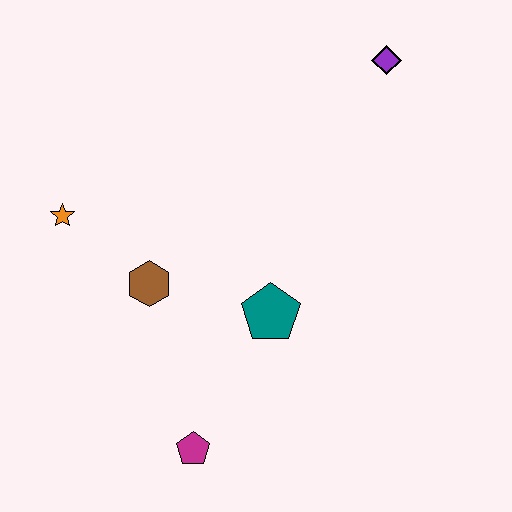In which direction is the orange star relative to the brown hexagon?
The orange star is to the left of the brown hexagon.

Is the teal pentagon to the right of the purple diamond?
No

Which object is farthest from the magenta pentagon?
The purple diamond is farthest from the magenta pentagon.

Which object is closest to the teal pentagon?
The brown hexagon is closest to the teal pentagon.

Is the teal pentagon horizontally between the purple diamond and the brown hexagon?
Yes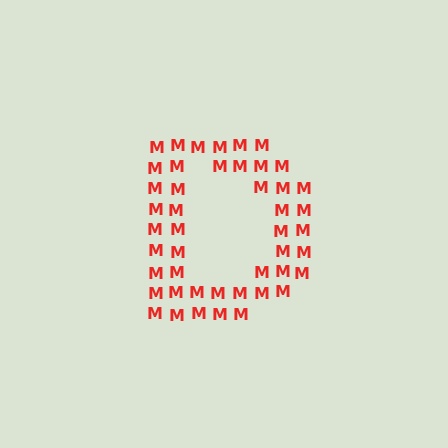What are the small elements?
The small elements are letter M's.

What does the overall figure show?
The overall figure shows the letter D.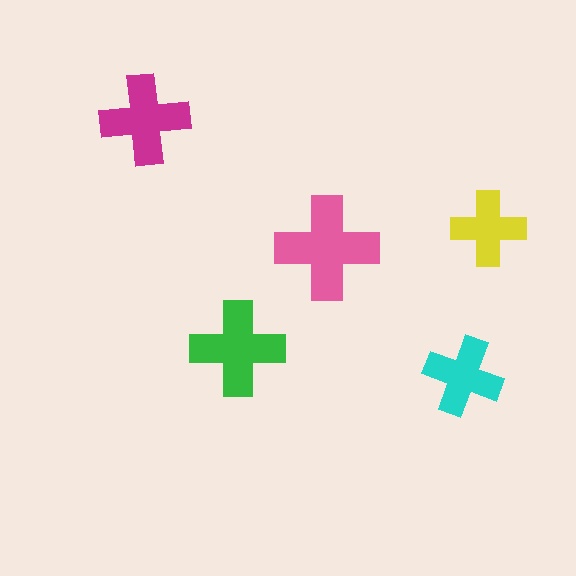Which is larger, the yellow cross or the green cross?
The green one.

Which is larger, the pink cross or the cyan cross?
The pink one.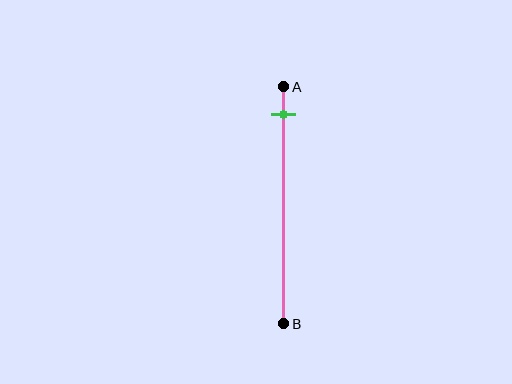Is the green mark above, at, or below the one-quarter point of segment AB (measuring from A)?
The green mark is above the one-quarter point of segment AB.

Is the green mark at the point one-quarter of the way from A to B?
No, the mark is at about 10% from A, not at the 25% one-quarter point.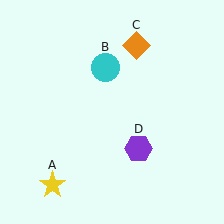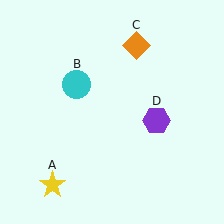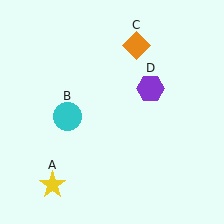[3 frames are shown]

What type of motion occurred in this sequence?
The cyan circle (object B), purple hexagon (object D) rotated counterclockwise around the center of the scene.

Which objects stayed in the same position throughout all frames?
Yellow star (object A) and orange diamond (object C) remained stationary.